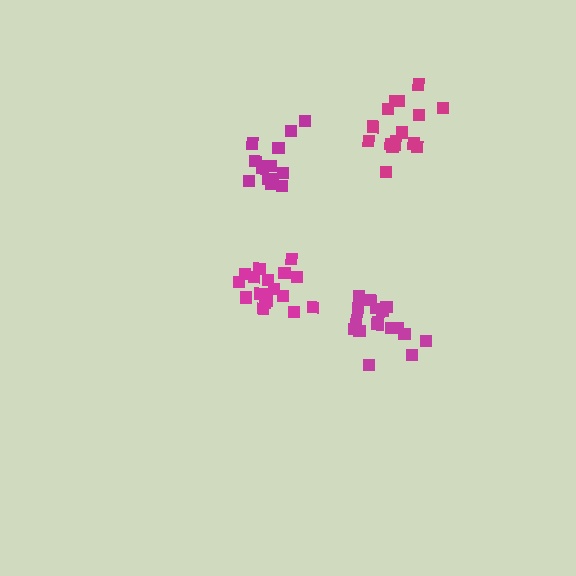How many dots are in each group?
Group 1: 17 dots, Group 2: 16 dots, Group 3: 14 dots, Group 4: 18 dots (65 total).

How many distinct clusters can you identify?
There are 4 distinct clusters.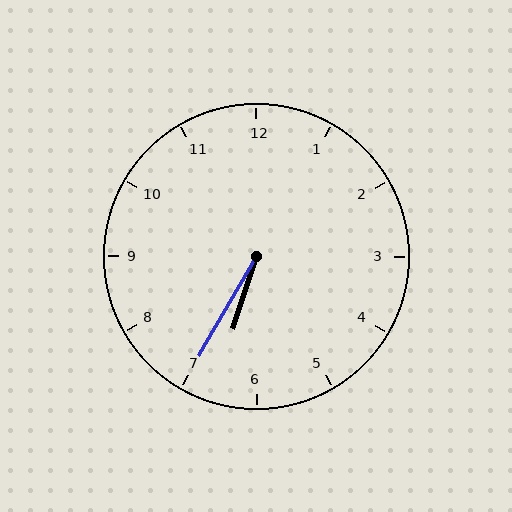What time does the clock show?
6:35.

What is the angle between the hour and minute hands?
Approximately 12 degrees.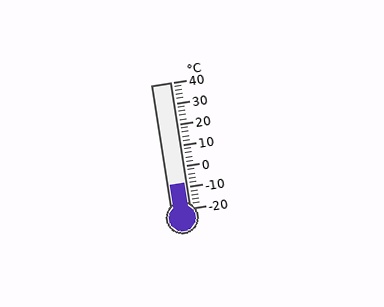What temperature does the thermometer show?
The thermometer shows approximately -8°C.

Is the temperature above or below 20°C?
The temperature is below 20°C.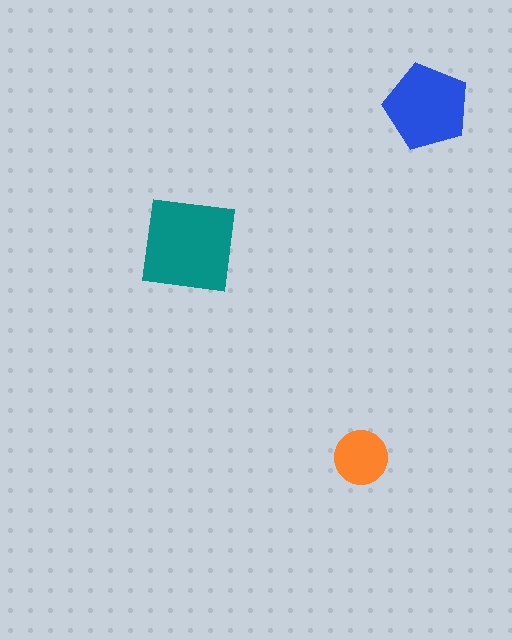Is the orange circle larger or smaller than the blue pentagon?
Smaller.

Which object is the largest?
The teal square.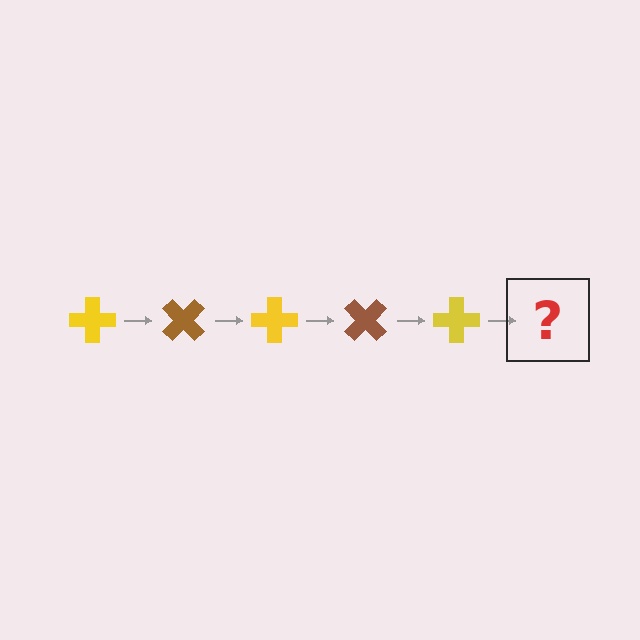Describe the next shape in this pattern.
It should be a brown cross, rotated 225 degrees from the start.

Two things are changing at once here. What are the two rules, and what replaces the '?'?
The two rules are that it rotates 45 degrees each step and the color cycles through yellow and brown. The '?' should be a brown cross, rotated 225 degrees from the start.